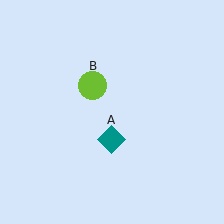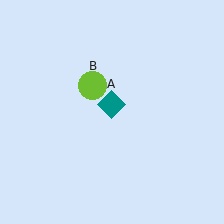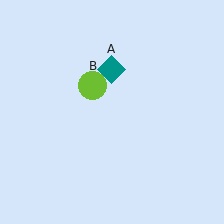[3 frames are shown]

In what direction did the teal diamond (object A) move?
The teal diamond (object A) moved up.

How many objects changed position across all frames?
1 object changed position: teal diamond (object A).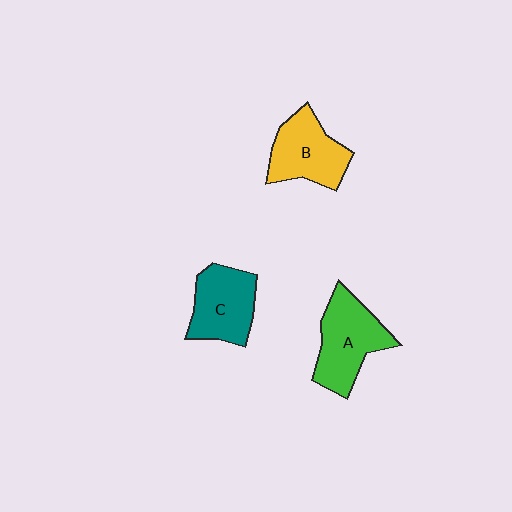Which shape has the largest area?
Shape A (green).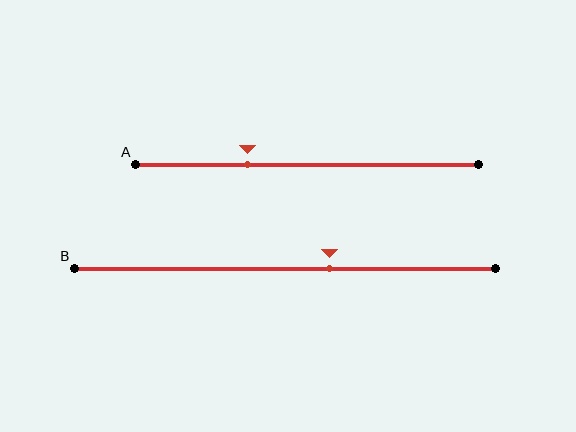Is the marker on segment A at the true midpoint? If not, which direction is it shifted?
No, the marker on segment A is shifted to the left by about 17% of the segment length.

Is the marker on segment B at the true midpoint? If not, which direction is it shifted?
No, the marker on segment B is shifted to the right by about 11% of the segment length.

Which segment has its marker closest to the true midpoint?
Segment B has its marker closest to the true midpoint.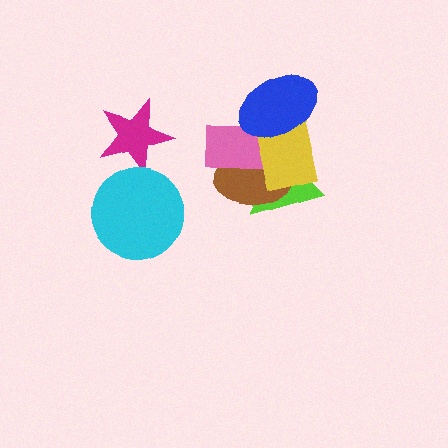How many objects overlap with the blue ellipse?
2 objects overlap with the blue ellipse.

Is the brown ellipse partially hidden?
Yes, it is partially covered by another shape.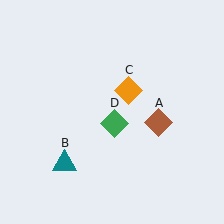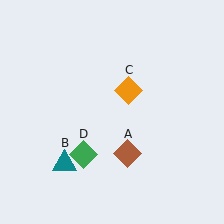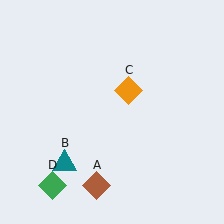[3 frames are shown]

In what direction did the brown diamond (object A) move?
The brown diamond (object A) moved down and to the left.